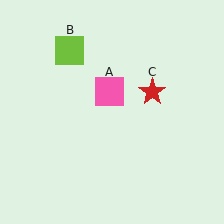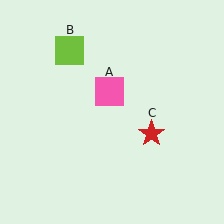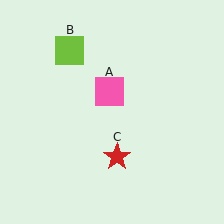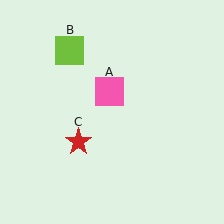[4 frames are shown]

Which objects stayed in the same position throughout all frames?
Pink square (object A) and lime square (object B) remained stationary.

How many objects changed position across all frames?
1 object changed position: red star (object C).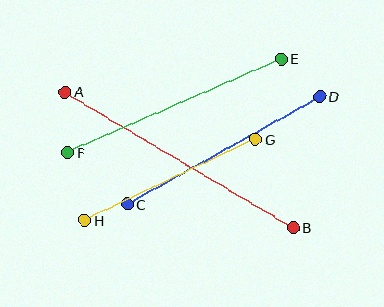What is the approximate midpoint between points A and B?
The midpoint is at approximately (179, 160) pixels.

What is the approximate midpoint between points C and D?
The midpoint is at approximately (223, 150) pixels.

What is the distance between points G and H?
The distance is approximately 189 pixels.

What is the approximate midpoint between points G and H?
The midpoint is at approximately (170, 180) pixels.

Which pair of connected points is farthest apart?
Points A and B are farthest apart.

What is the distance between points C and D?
The distance is approximately 221 pixels.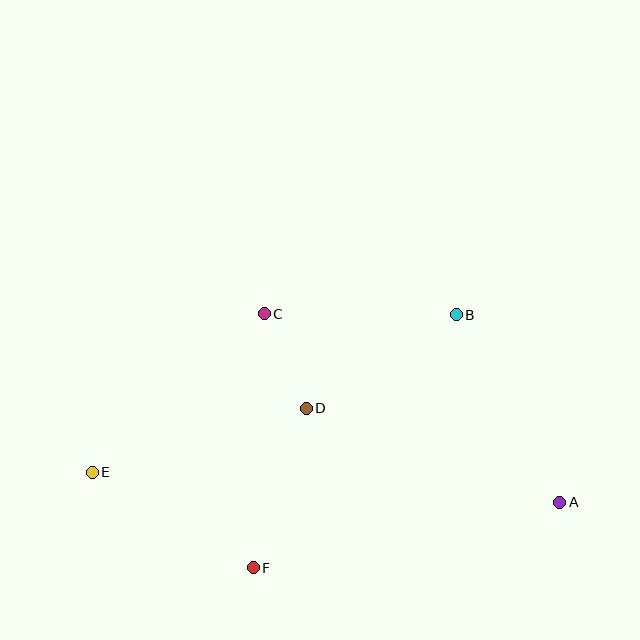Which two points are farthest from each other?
Points A and E are farthest from each other.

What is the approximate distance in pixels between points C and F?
The distance between C and F is approximately 254 pixels.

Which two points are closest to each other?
Points C and D are closest to each other.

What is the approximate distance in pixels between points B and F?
The distance between B and F is approximately 324 pixels.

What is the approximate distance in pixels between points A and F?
The distance between A and F is approximately 313 pixels.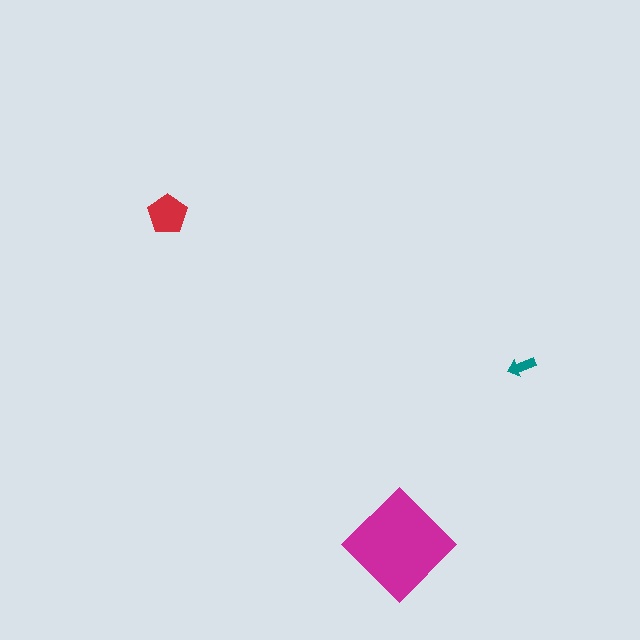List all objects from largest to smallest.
The magenta diamond, the red pentagon, the teal arrow.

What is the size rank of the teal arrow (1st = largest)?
3rd.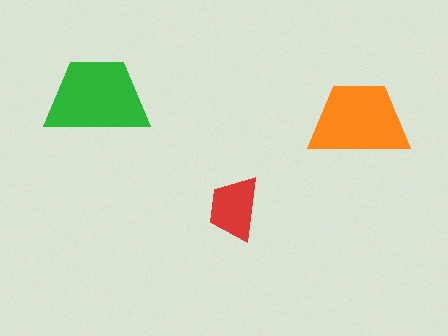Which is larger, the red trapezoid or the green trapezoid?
The green one.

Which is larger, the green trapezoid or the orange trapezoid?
The green one.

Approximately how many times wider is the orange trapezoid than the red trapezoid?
About 1.5 times wider.